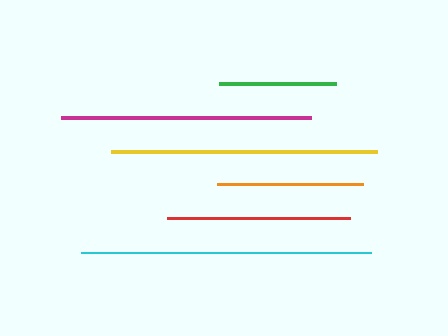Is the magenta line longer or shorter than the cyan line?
The cyan line is longer than the magenta line.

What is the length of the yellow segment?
The yellow segment is approximately 266 pixels long.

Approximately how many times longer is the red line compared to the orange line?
The red line is approximately 1.3 times the length of the orange line.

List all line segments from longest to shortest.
From longest to shortest: cyan, yellow, magenta, red, orange, green.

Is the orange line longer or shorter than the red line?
The red line is longer than the orange line.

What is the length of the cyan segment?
The cyan segment is approximately 290 pixels long.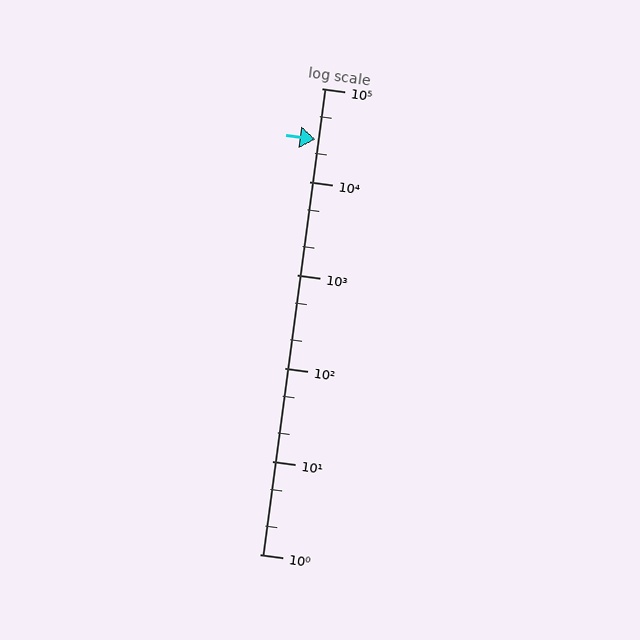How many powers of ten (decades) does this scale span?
The scale spans 5 decades, from 1 to 100000.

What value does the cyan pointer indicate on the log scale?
The pointer indicates approximately 28000.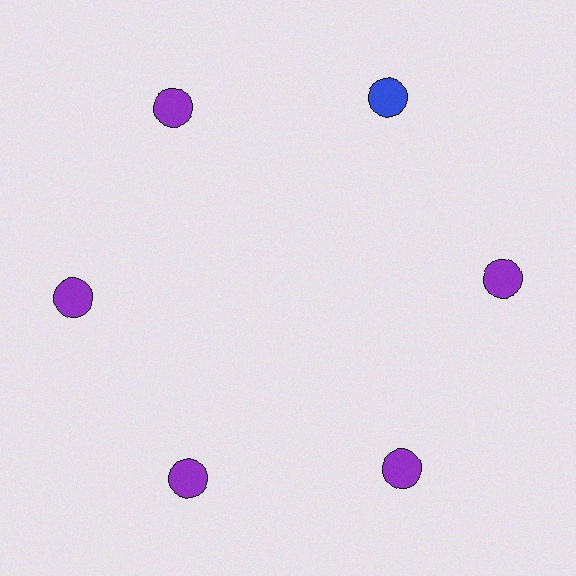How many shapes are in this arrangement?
There are 6 shapes arranged in a ring pattern.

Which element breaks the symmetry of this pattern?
The blue circle at roughly the 1 o'clock position breaks the symmetry. All other shapes are purple circles.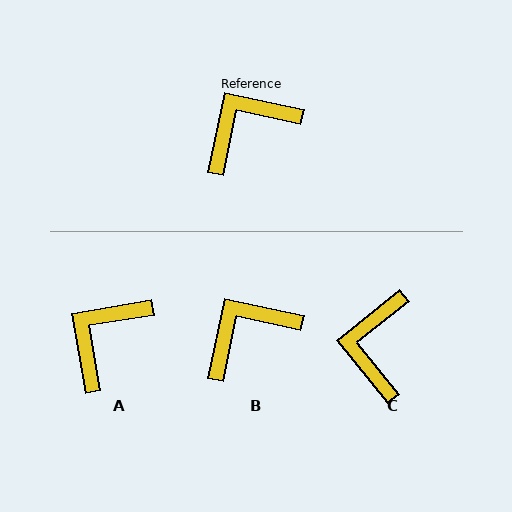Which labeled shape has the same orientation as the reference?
B.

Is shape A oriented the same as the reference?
No, it is off by about 21 degrees.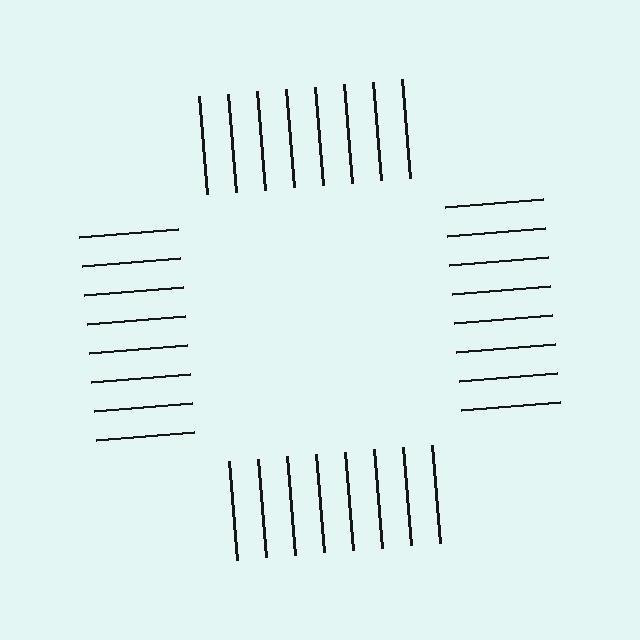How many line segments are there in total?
32 — 8 along each of the 4 edges.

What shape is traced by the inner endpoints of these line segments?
An illusory square — the line segments terminate on its edges but no continuous stroke is drawn.